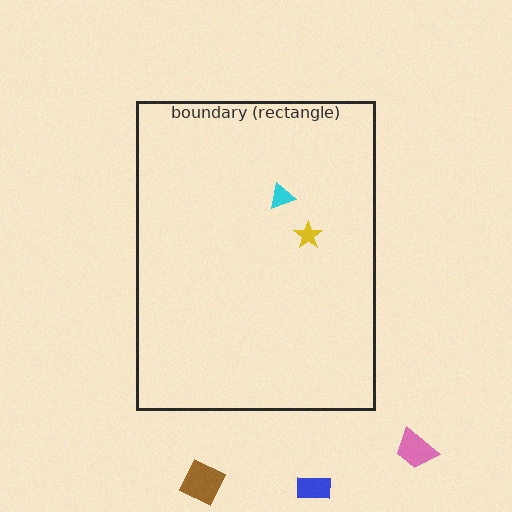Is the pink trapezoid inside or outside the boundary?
Outside.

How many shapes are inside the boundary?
2 inside, 3 outside.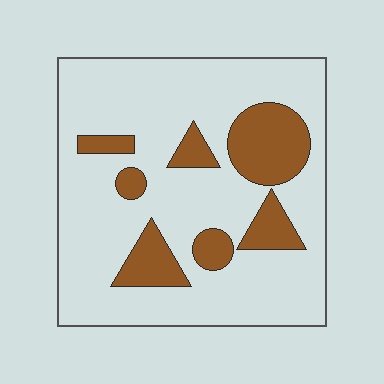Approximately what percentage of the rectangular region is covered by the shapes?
Approximately 20%.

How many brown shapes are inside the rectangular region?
7.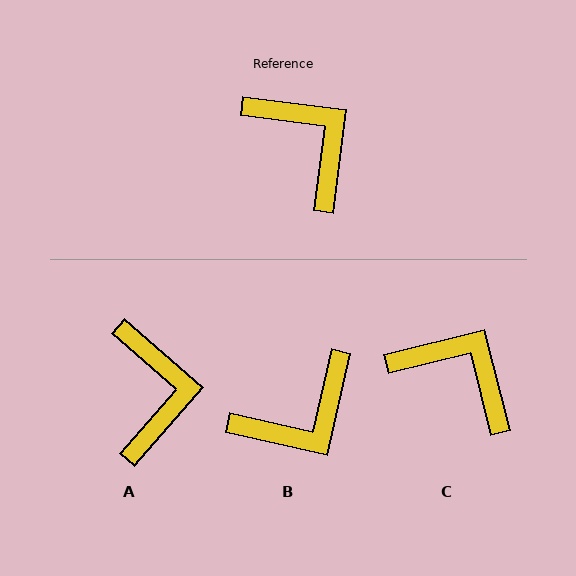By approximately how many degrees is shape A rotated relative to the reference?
Approximately 33 degrees clockwise.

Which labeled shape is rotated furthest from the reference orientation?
B, about 95 degrees away.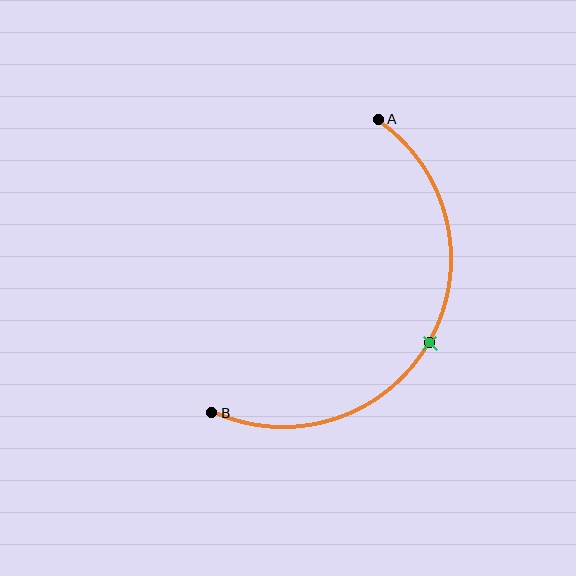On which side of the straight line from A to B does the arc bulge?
The arc bulges to the right of the straight line connecting A and B.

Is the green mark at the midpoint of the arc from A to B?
Yes. The green mark lies on the arc at equal arc-length from both A and B — it is the arc midpoint.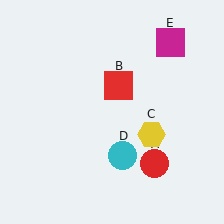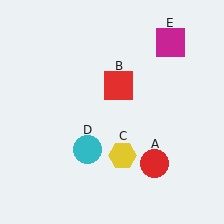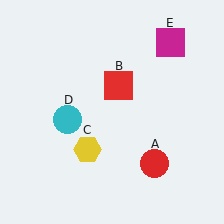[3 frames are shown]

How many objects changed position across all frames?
2 objects changed position: yellow hexagon (object C), cyan circle (object D).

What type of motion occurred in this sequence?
The yellow hexagon (object C), cyan circle (object D) rotated clockwise around the center of the scene.